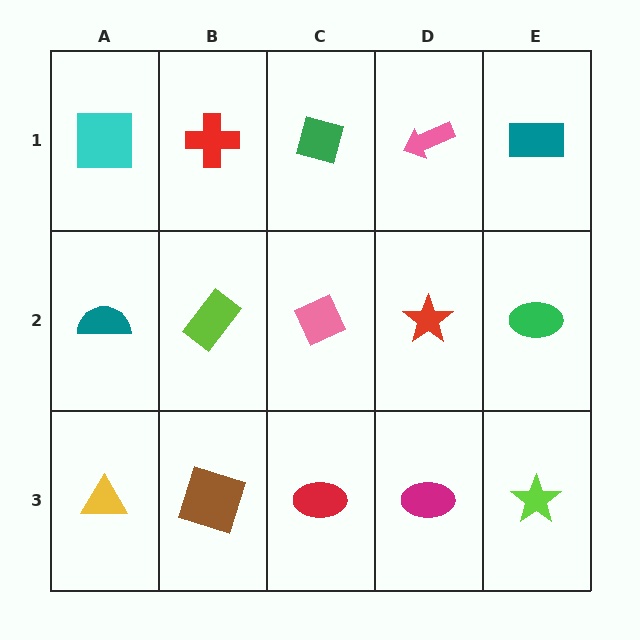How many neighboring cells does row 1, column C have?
3.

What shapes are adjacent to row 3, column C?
A pink diamond (row 2, column C), a brown square (row 3, column B), a magenta ellipse (row 3, column D).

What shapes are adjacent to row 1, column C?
A pink diamond (row 2, column C), a red cross (row 1, column B), a pink arrow (row 1, column D).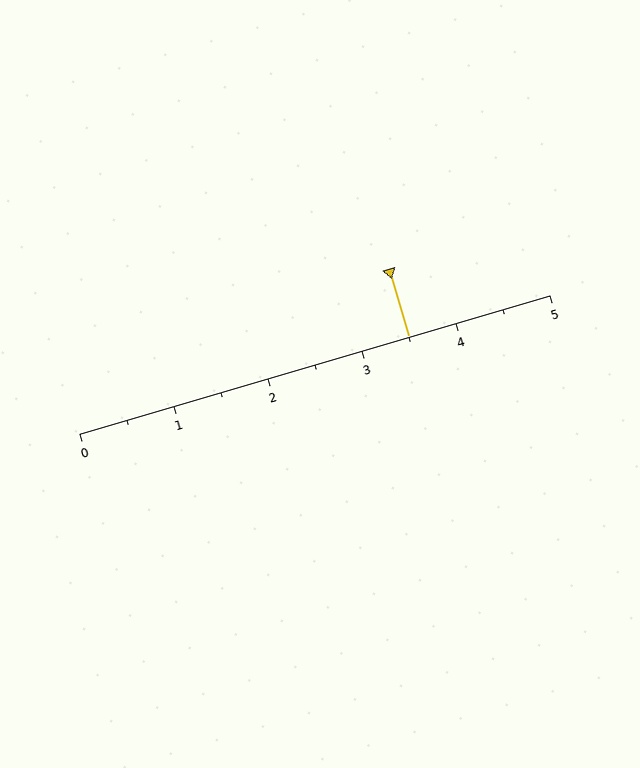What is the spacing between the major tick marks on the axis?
The major ticks are spaced 1 apart.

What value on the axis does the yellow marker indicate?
The marker indicates approximately 3.5.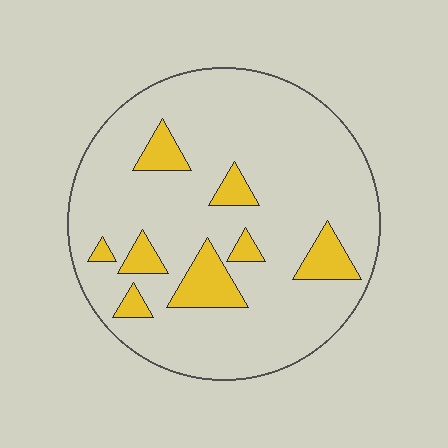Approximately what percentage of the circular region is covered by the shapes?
Approximately 15%.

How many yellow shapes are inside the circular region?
8.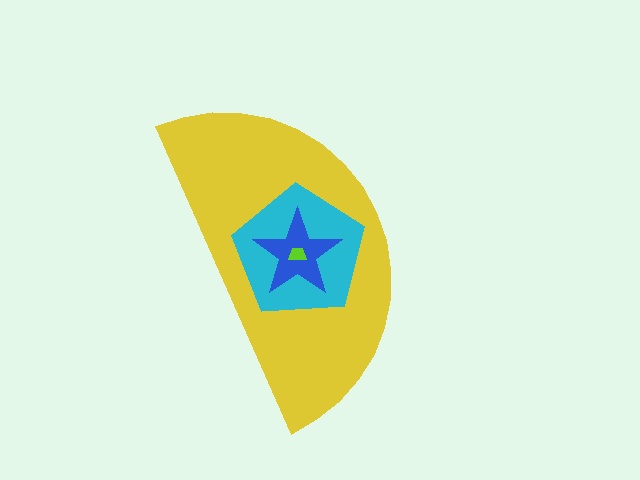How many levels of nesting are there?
4.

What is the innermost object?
The lime trapezoid.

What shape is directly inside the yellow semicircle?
The cyan pentagon.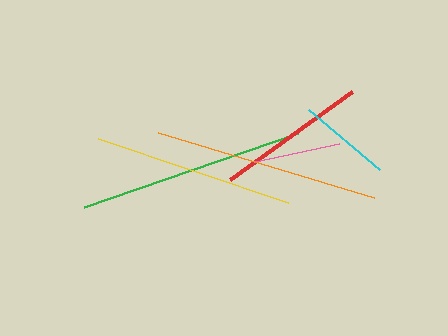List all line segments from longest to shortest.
From longest to shortest: green, orange, yellow, red, cyan, pink.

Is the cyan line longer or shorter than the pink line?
The cyan line is longer than the pink line.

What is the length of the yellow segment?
The yellow segment is approximately 201 pixels long.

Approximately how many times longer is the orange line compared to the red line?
The orange line is approximately 1.5 times the length of the red line.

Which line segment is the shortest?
The pink line is the shortest at approximately 86 pixels.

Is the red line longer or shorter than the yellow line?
The yellow line is longer than the red line.